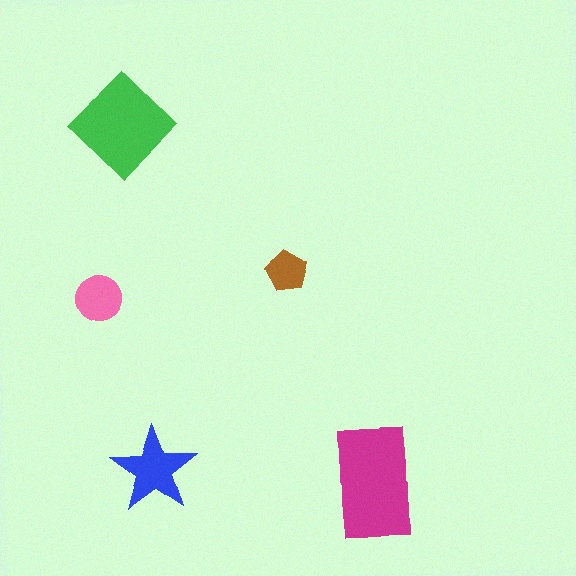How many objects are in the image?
There are 5 objects in the image.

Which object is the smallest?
The brown pentagon.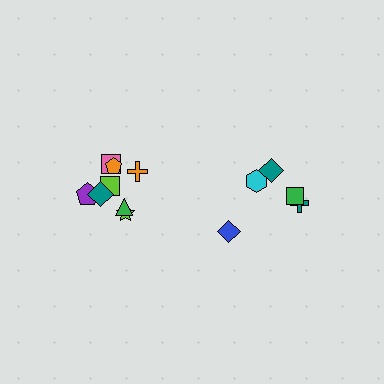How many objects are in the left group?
There are 8 objects.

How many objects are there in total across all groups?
There are 13 objects.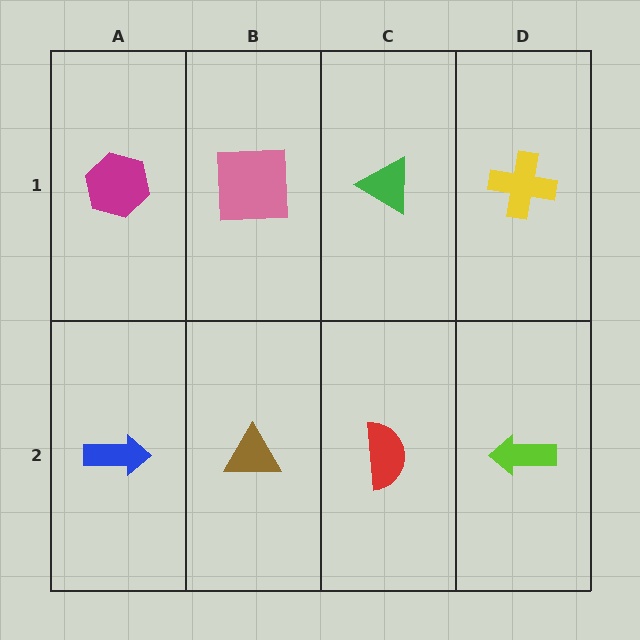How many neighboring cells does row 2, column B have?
3.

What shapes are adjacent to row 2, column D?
A yellow cross (row 1, column D), a red semicircle (row 2, column C).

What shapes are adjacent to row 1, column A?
A blue arrow (row 2, column A), a pink square (row 1, column B).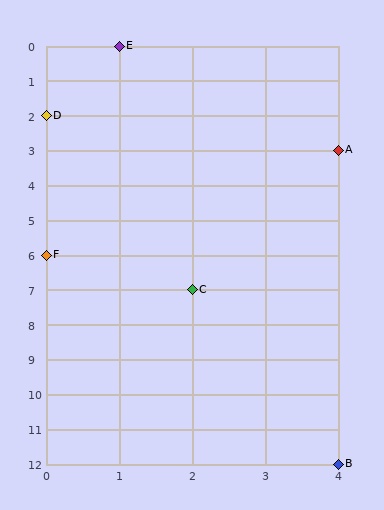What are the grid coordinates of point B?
Point B is at grid coordinates (4, 12).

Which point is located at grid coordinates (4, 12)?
Point B is at (4, 12).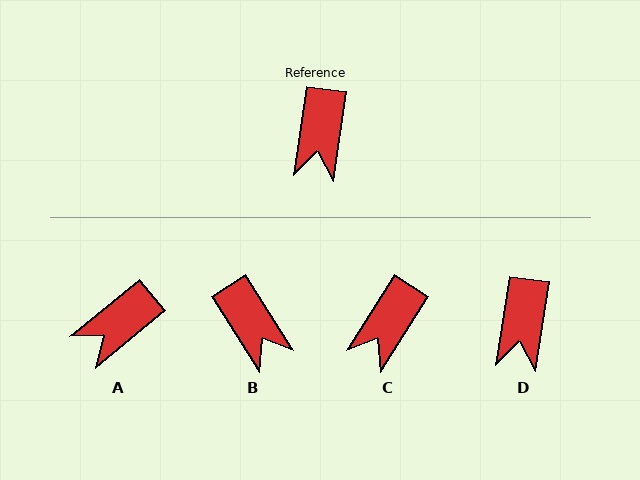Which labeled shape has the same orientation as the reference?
D.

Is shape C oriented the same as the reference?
No, it is off by about 24 degrees.